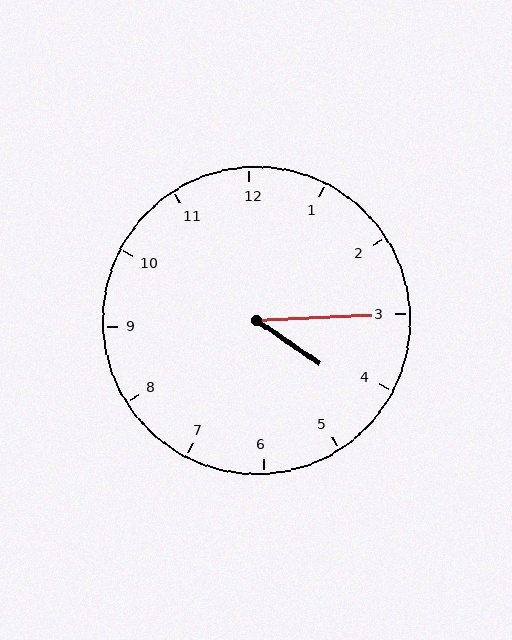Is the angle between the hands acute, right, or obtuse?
It is acute.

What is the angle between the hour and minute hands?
Approximately 38 degrees.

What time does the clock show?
4:15.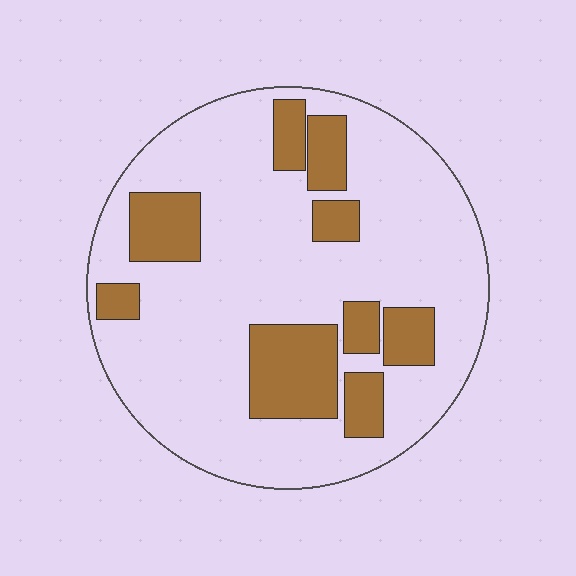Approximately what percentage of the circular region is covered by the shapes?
Approximately 25%.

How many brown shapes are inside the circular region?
9.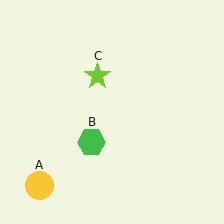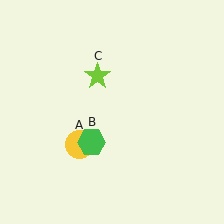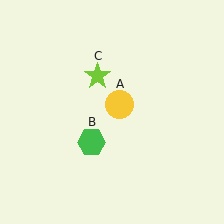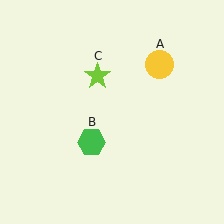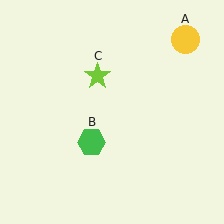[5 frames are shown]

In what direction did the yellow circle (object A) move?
The yellow circle (object A) moved up and to the right.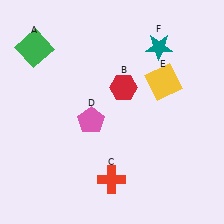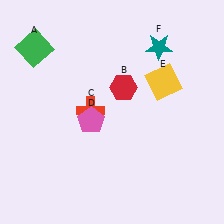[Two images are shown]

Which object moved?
The red cross (C) moved up.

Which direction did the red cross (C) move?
The red cross (C) moved up.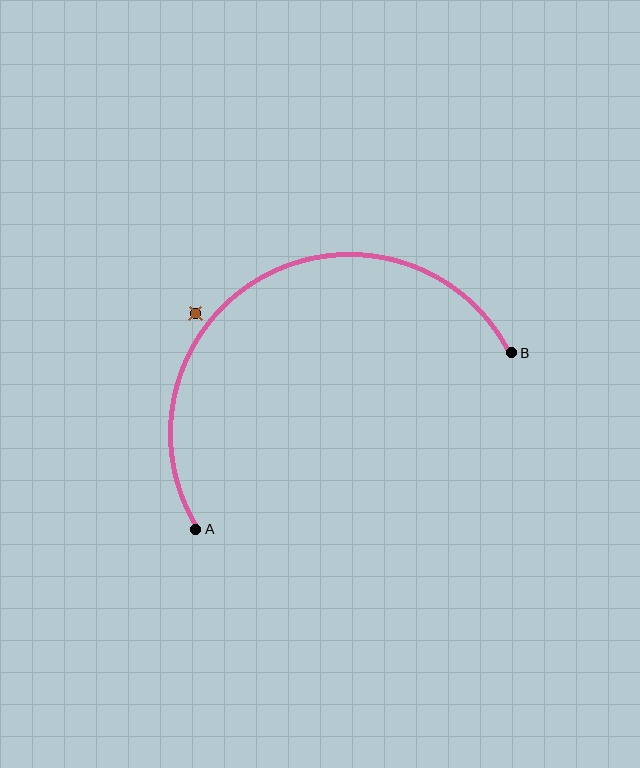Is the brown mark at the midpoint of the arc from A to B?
No — the brown mark does not lie on the arc at all. It sits slightly outside the curve.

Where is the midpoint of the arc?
The arc midpoint is the point on the curve farthest from the straight line joining A and B. It sits above that line.